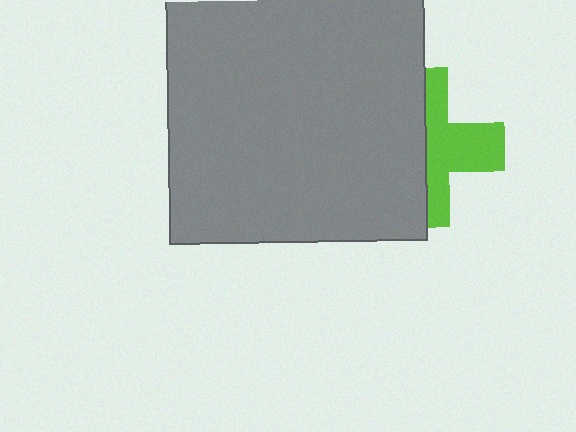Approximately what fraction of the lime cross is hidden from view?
Roughly 52% of the lime cross is hidden behind the gray rectangle.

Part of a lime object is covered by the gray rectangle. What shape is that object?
It is a cross.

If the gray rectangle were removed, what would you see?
You would see the complete lime cross.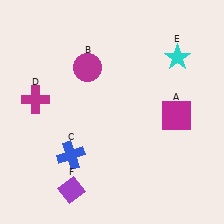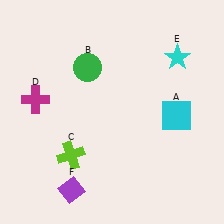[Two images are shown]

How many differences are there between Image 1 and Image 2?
There are 3 differences between the two images.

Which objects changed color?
A changed from magenta to cyan. B changed from magenta to green. C changed from blue to lime.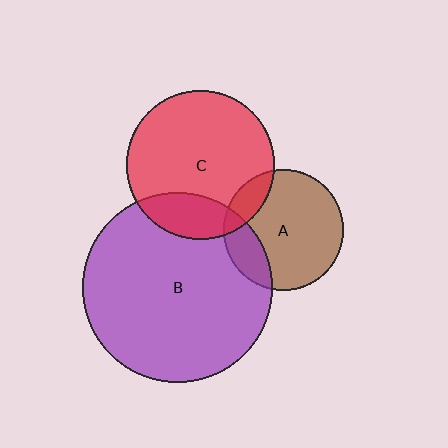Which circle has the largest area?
Circle B (purple).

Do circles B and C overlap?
Yes.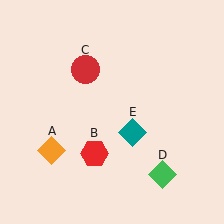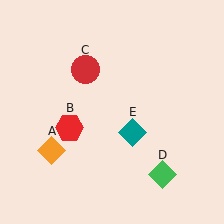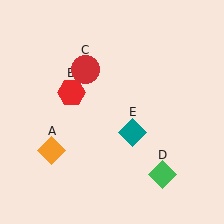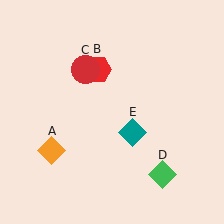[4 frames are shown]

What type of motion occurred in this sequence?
The red hexagon (object B) rotated clockwise around the center of the scene.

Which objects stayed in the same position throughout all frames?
Orange diamond (object A) and red circle (object C) and green diamond (object D) and teal diamond (object E) remained stationary.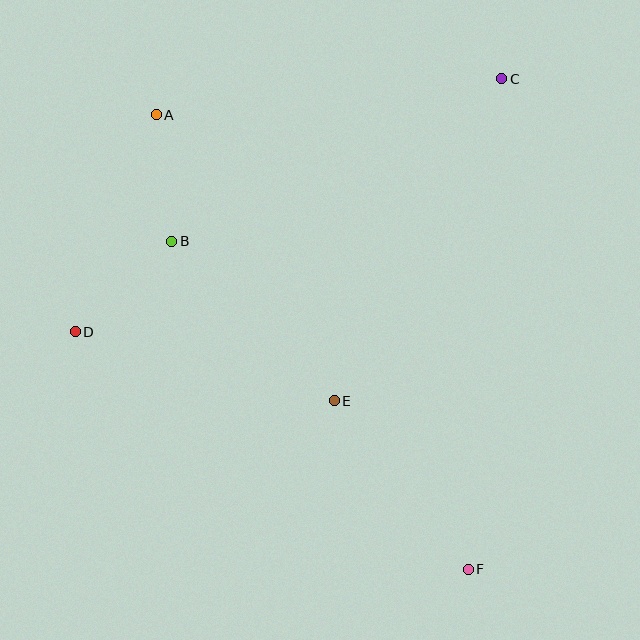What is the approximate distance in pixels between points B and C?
The distance between B and C is approximately 368 pixels.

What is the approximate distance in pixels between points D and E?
The distance between D and E is approximately 268 pixels.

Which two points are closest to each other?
Points A and B are closest to each other.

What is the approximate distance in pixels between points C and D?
The distance between C and D is approximately 496 pixels.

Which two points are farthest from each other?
Points A and F are farthest from each other.